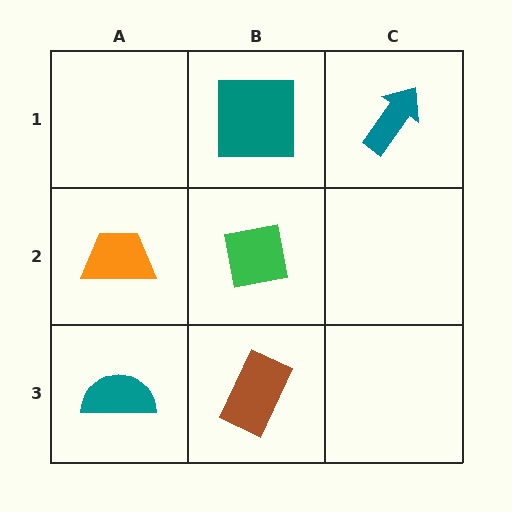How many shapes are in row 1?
2 shapes.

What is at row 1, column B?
A teal square.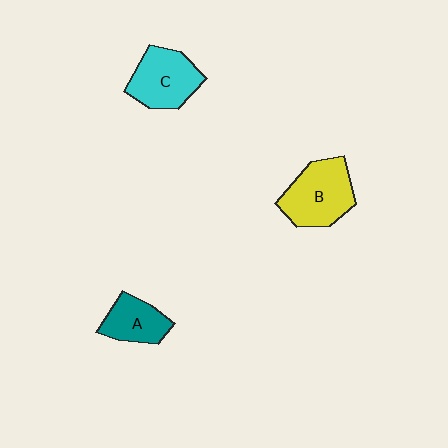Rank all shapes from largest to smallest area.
From largest to smallest: B (yellow), C (cyan), A (teal).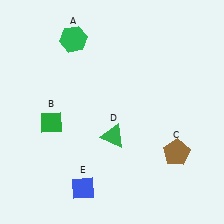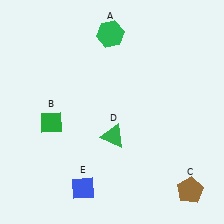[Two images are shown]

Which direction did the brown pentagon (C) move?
The brown pentagon (C) moved down.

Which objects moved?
The objects that moved are: the green hexagon (A), the brown pentagon (C).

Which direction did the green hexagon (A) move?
The green hexagon (A) moved right.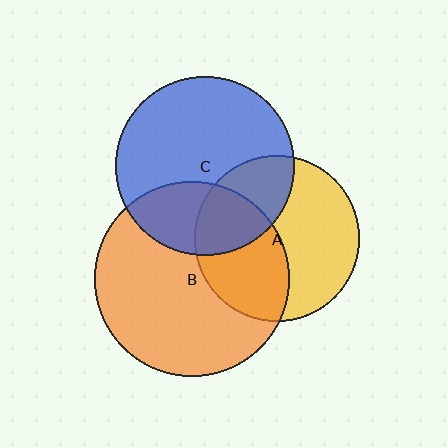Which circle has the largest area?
Circle B (orange).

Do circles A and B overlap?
Yes.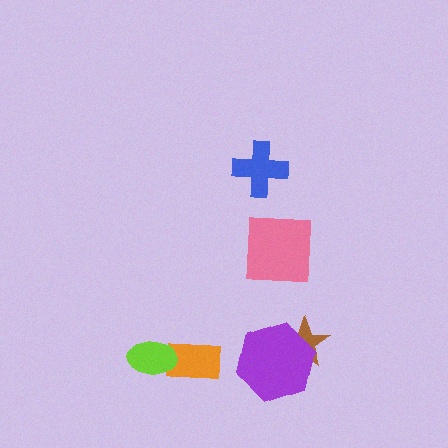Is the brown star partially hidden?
Yes, it is partially covered by another shape.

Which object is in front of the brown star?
The purple hexagon is in front of the brown star.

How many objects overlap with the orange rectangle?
1 object overlaps with the orange rectangle.